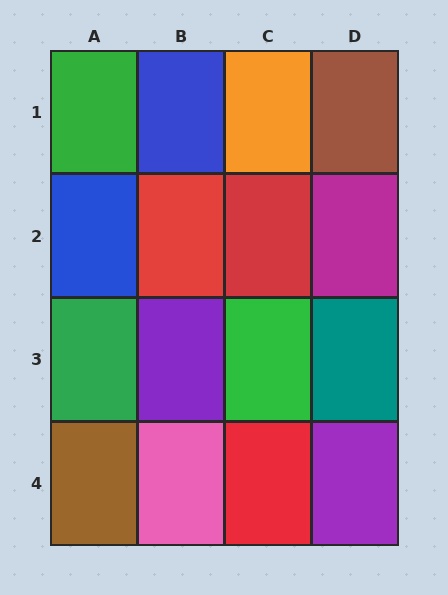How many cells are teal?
1 cell is teal.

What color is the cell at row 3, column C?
Green.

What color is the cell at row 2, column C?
Red.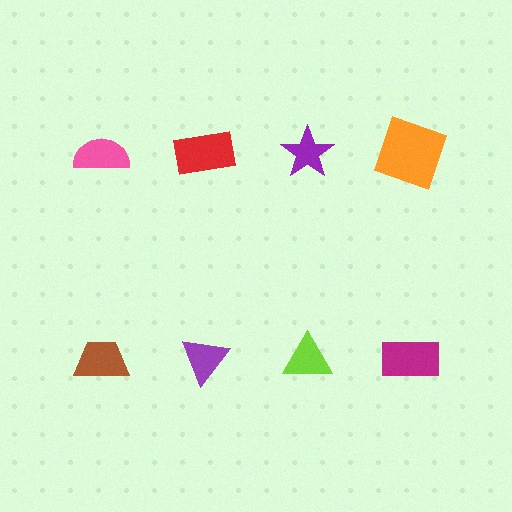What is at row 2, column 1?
A brown trapezoid.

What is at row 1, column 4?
An orange square.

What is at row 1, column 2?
A red rectangle.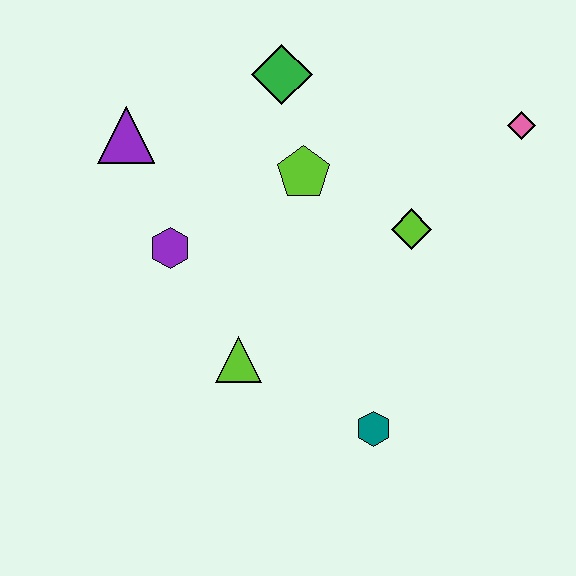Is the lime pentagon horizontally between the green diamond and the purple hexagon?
No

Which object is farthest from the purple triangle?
The pink diamond is farthest from the purple triangle.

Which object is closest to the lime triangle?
The purple hexagon is closest to the lime triangle.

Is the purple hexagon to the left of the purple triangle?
No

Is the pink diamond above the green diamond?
No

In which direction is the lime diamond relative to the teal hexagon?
The lime diamond is above the teal hexagon.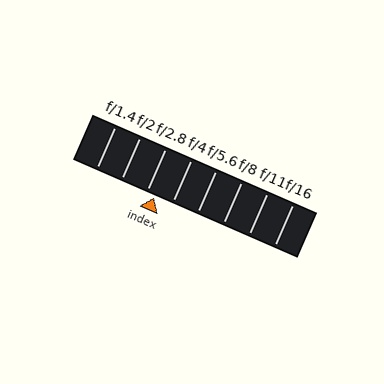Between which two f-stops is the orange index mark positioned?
The index mark is between f/2.8 and f/4.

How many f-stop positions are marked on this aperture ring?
There are 8 f-stop positions marked.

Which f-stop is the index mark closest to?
The index mark is closest to f/2.8.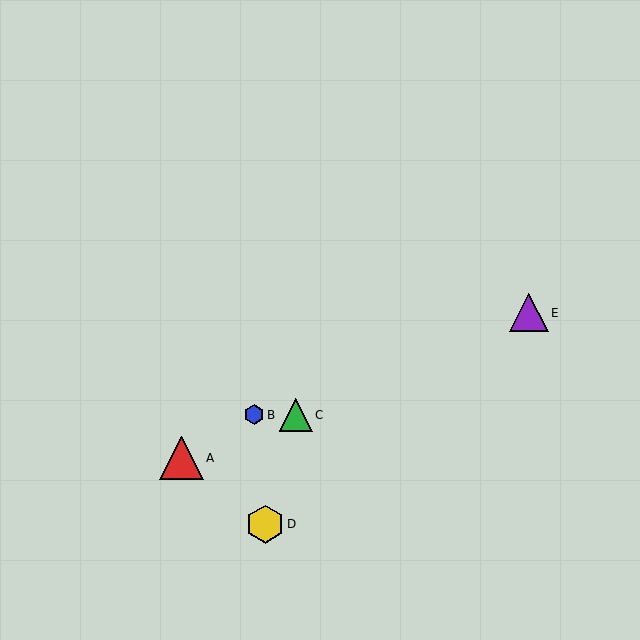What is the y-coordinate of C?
Object C is at y≈415.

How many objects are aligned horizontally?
2 objects (B, C) are aligned horizontally.